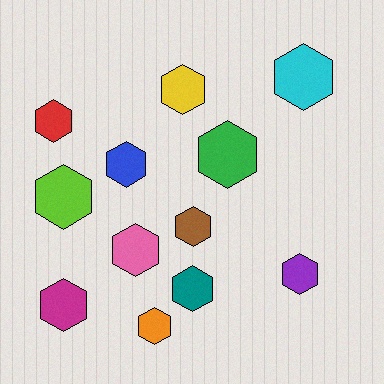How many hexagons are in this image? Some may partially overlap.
There are 12 hexagons.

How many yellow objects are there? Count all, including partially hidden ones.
There is 1 yellow object.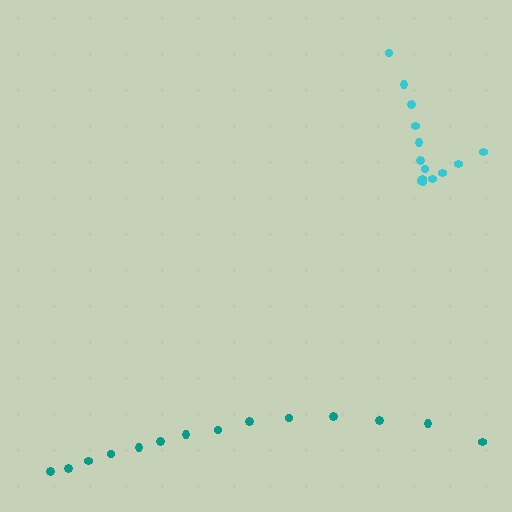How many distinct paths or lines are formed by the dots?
There are 2 distinct paths.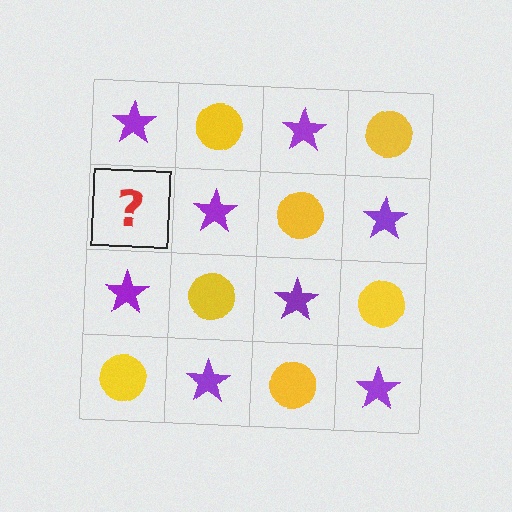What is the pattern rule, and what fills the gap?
The rule is that it alternates purple star and yellow circle in a checkerboard pattern. The gap should be filled with a yellow circle.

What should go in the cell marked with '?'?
The missing cell should contain a yellow circle.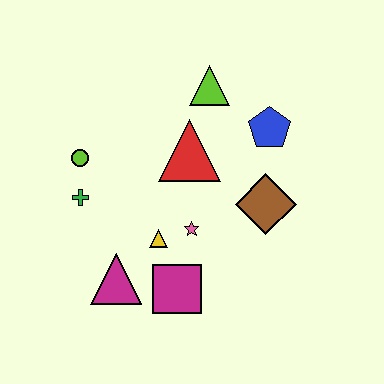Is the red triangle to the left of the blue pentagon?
Yes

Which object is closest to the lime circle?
The green cross is closest to the lime circle.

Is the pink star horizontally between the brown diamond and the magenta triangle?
Yes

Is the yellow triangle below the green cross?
Yes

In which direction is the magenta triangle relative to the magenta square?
The magenta triangle is to the left of the magenta square.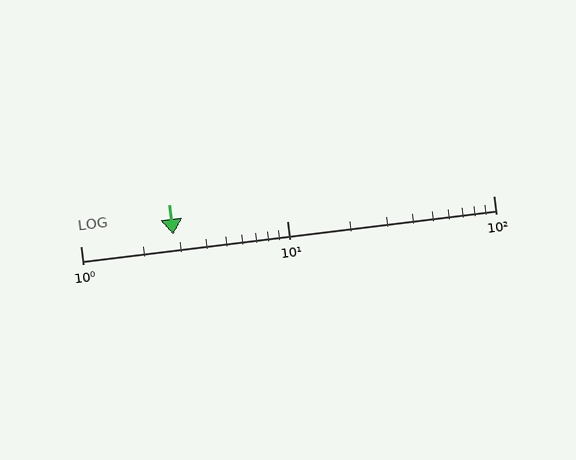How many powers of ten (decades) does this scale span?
The scale spans 2 decades, from 1 to 100.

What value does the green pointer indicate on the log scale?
The pointer indicates approximately 2.8.